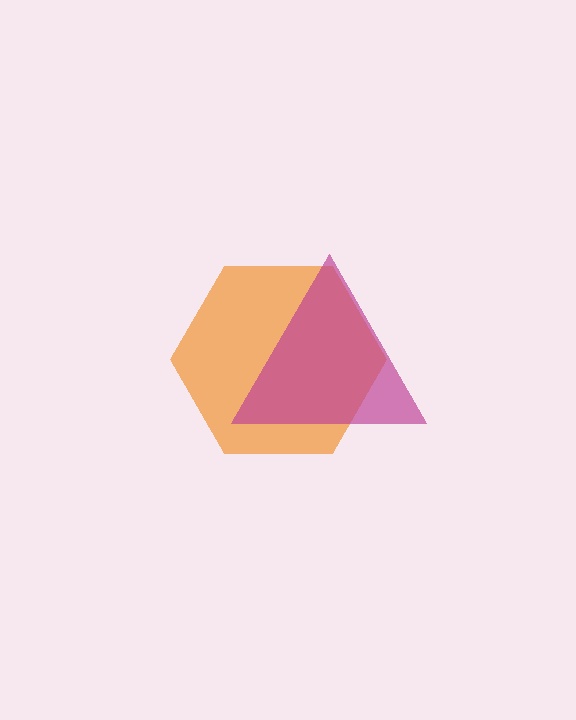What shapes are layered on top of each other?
The layered shapes are: an orange hexagon, a magenta triangle.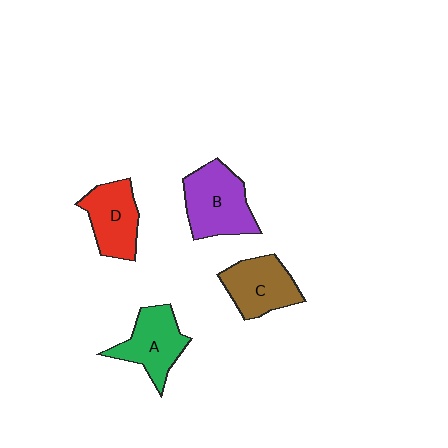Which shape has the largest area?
Shape B (purple).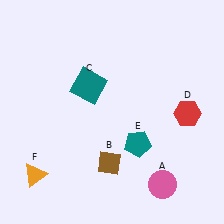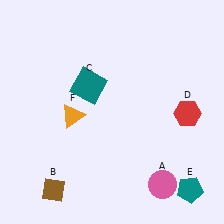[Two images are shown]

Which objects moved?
The objects that moved are: the brown diamond (B), the teal pentagon (E), the orange triangle (F).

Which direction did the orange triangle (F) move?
The orange triangle (F) moved up.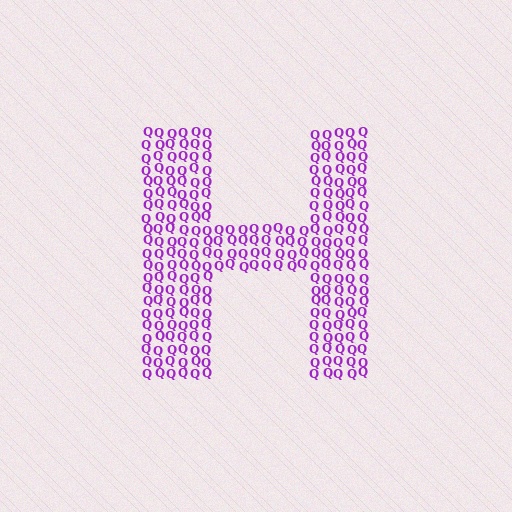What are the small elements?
The small elements are letter Q's.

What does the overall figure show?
The overall figure shows the letter H.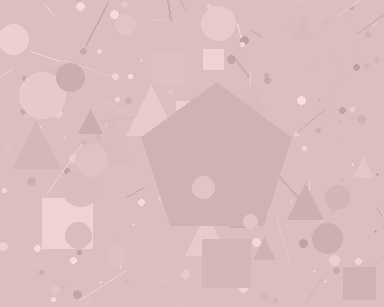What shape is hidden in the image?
A pentagon is hidden in the image.